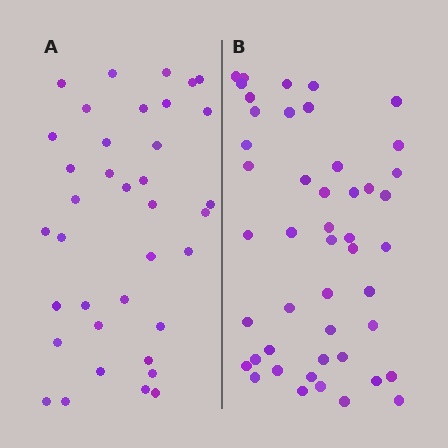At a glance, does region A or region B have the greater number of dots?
Region B (the right region) has more dots.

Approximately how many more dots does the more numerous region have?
Region B has roughly 10 or so more dots than region A.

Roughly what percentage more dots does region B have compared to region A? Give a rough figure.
About 25% more.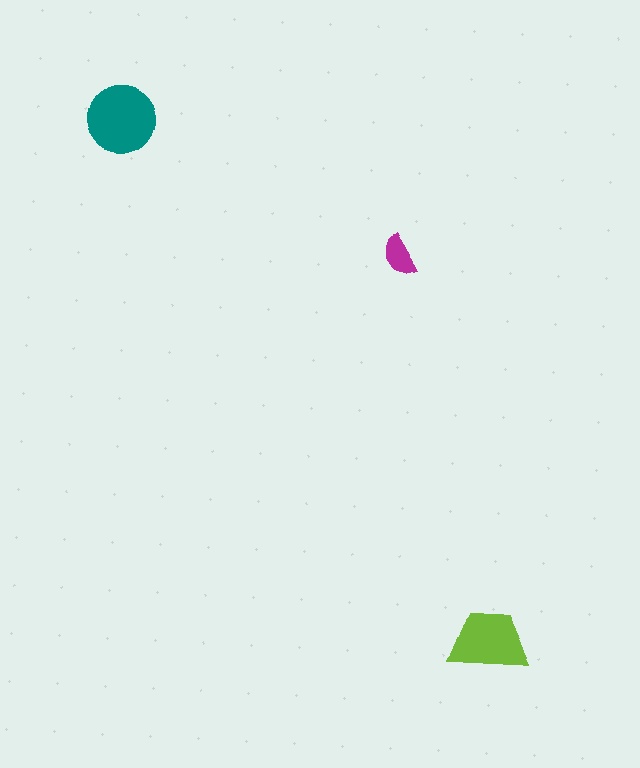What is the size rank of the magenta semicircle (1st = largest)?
3rd.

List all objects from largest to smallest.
The teal circle, the lime trapezoid, the magenta semicircle.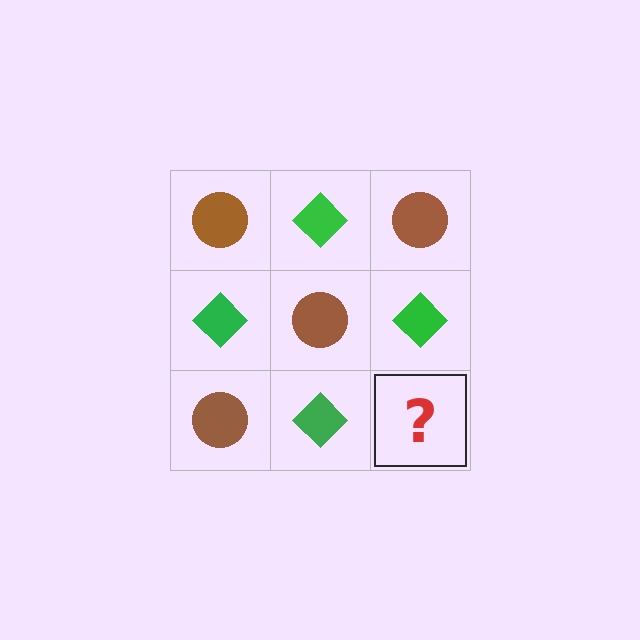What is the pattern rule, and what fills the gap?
The rule is that it alternates brown circle and green diamond in a checkerboard pattern. The gap should be filled with a brown circle.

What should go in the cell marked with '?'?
The missing cell should contain a brown circle.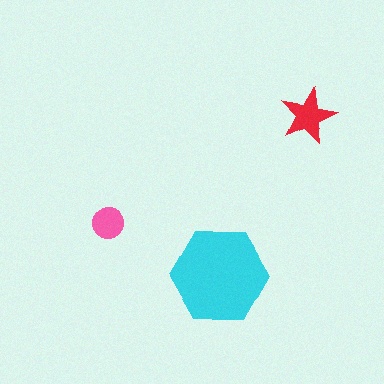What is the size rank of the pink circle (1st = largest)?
3rd.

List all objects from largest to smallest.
The cyan hexagon, the red star, the pink circle.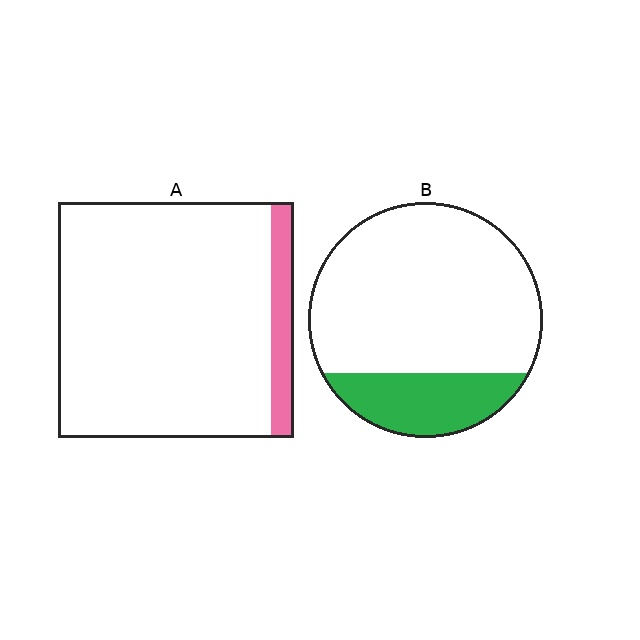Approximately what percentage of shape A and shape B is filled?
A is approximately 10% and B is approximately 20%.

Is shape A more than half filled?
No.